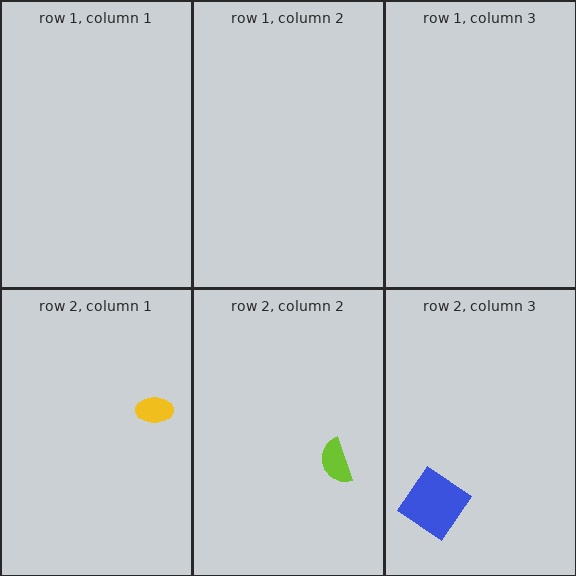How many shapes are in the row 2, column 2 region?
1.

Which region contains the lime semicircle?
The row 2, column 2 region.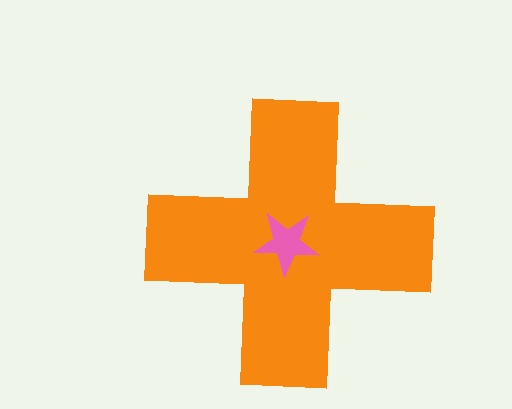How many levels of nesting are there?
2.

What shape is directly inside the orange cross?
The pink star.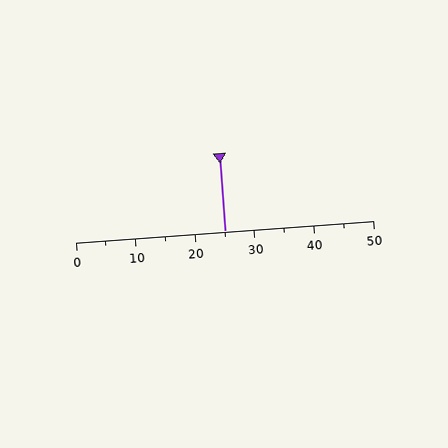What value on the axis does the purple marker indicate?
The marker indicates approximately 25.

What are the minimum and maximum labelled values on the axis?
The axis runs from 0 to 50.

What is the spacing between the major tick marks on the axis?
The major ticks are spaced 10 apart.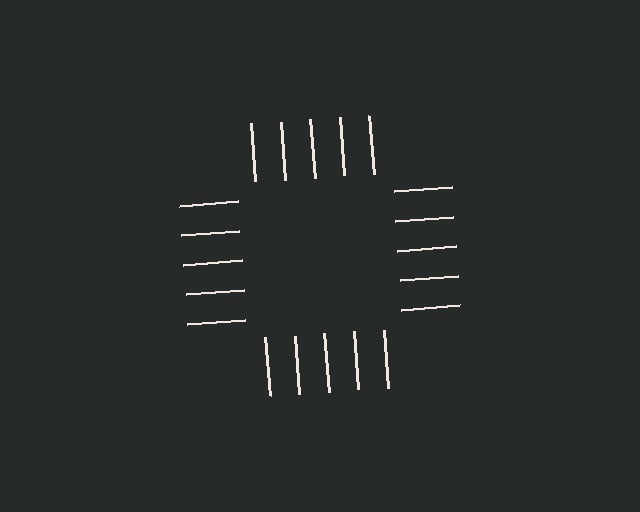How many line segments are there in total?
20 — 5 along each of the 4 edges.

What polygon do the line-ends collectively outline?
An illusory square — the line segments terminate on its edges but no continuous stroke is drawn.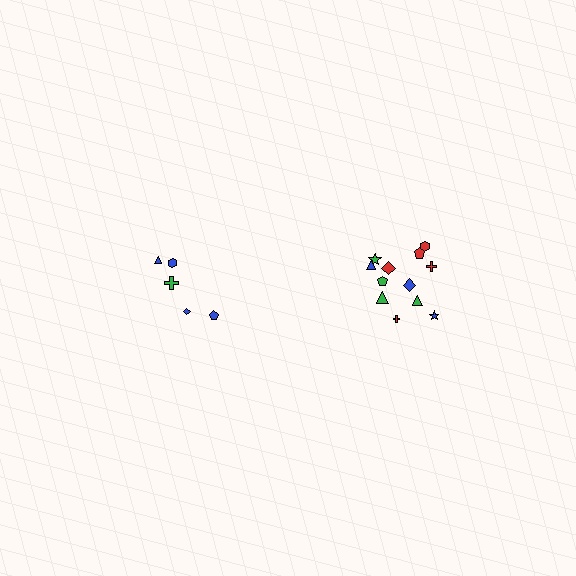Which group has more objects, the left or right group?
The right group.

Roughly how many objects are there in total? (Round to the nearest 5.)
Roughly 15 objects in total.